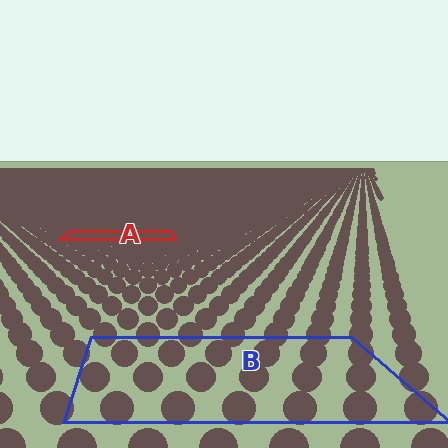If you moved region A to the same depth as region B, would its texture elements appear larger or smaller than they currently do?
They would appear larger. At a closer depth, the same texture elements are projected at a bigger on-screen size.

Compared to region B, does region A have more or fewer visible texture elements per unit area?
Region A has more texture elements per unit area — they are packed more densely because it is farther away.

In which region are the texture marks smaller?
The texture marks are smaller in region A, because it is farther away.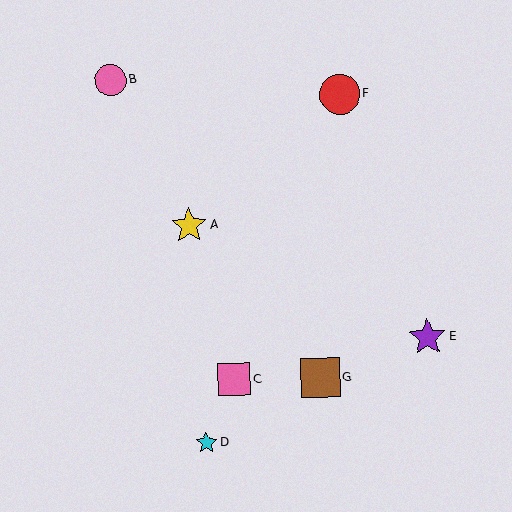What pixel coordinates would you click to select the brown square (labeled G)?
Click at (320, 377) to select the brown square G.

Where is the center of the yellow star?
The center of the yellow star is at (189, 226).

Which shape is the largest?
The red circle (labeled F) is the largest.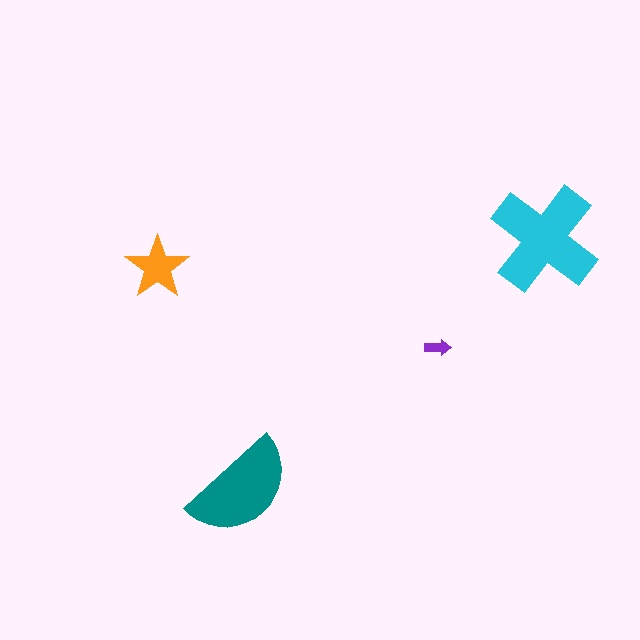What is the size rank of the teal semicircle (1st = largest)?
2nd.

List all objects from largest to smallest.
The cyan cross, the teal semicircle, the orange star, the purple arrow.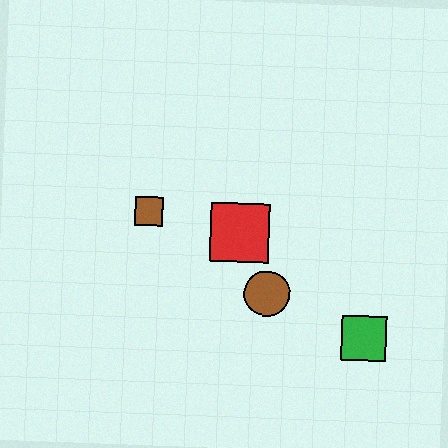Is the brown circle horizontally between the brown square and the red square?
No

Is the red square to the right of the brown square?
Yes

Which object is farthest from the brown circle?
The brown square is farthest from the brown circle.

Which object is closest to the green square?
The brown circle is closest to the green square.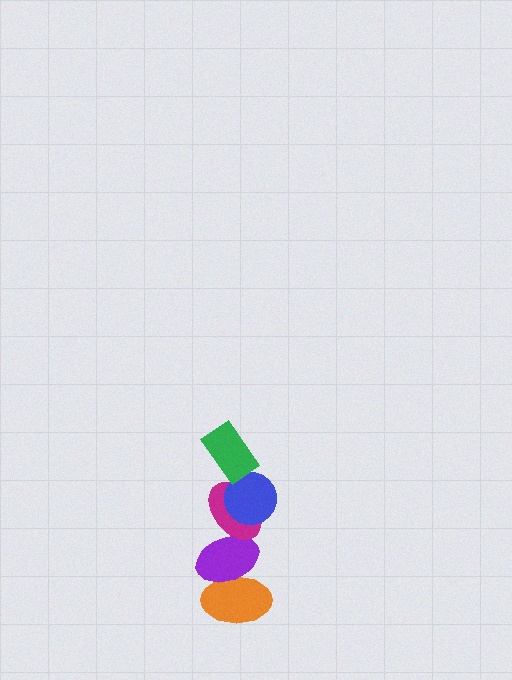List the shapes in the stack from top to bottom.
From top to bottom: the green rectangle, the blue circle, the magenta ellipse, the purple ellipse, the orange ellipse.